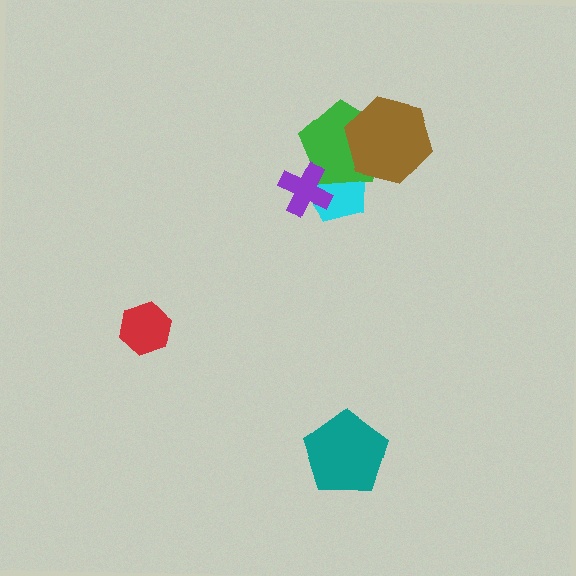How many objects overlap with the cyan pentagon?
2 objects overlap with the cyan pentagon.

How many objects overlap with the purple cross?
2 objects overlap with the purple cross.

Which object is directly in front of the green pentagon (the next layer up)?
The purple cross is directly in front of the green pentagon.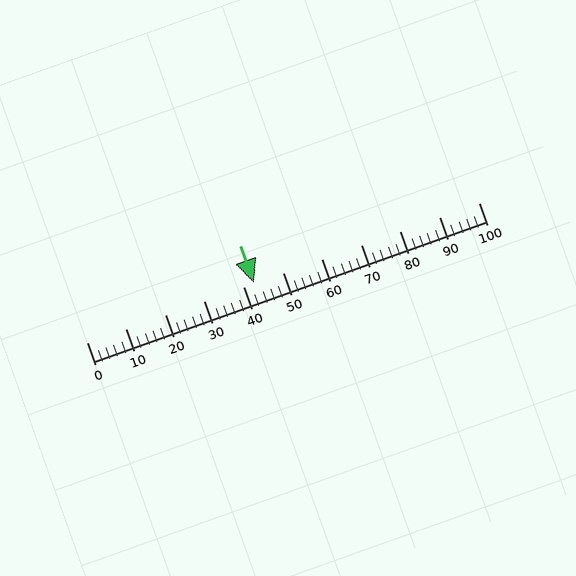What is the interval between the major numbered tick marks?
The major tick marks are spaced 10 units apart.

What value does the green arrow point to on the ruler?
The green arrow points to approximately 43.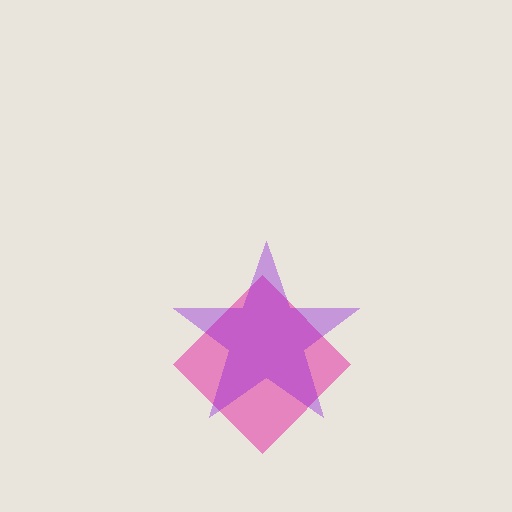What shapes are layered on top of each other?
The layered shapes are: a pink diamond, a purple star.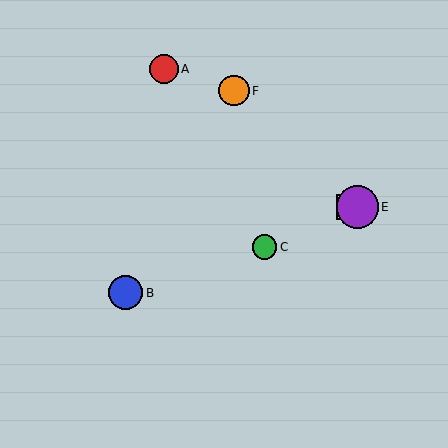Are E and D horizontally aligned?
Yes, both are at y≈207.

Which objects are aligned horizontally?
Objects D, E are aligned horizontally.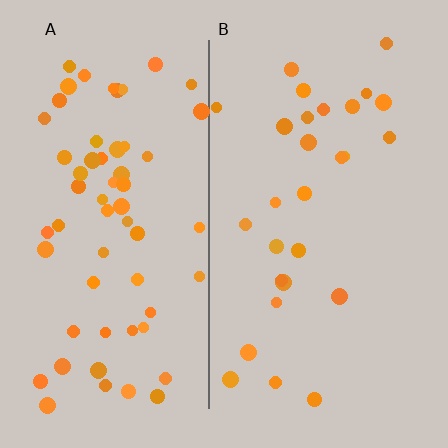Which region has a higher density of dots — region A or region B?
A (the left).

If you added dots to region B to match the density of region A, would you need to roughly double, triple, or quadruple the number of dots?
Approximately double.